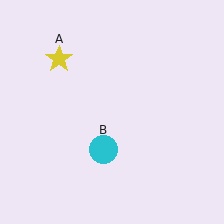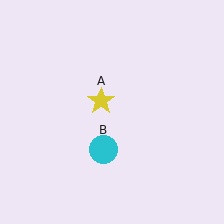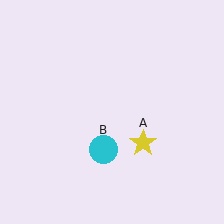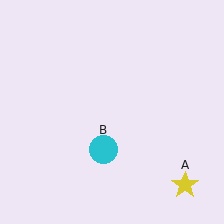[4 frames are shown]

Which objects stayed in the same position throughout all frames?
Cyan circle (object B) remained stationary.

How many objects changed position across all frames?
1 object changed position: yellow star (object A).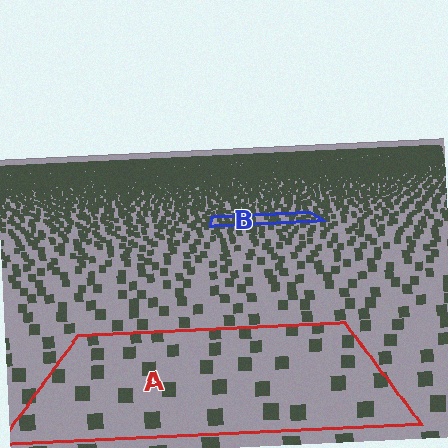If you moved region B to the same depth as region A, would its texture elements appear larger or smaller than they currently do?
They would appear larger. At a closer depth, the same texture elements are projected at a bigger on-screen size.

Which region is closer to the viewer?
Region A is closer. The texture elements there are larger and more spread out.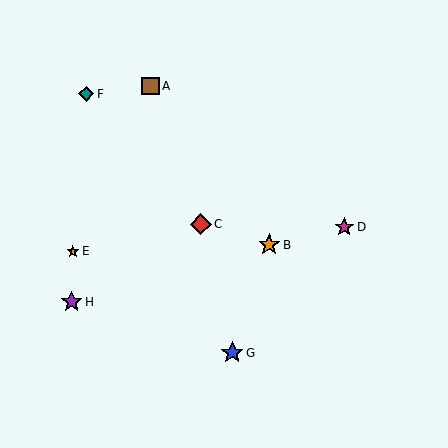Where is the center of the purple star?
The center of the purple star is at (72, 302).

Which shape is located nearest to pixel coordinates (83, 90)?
The teal diamond (labeled F) at (86, 94) is nearest to that location.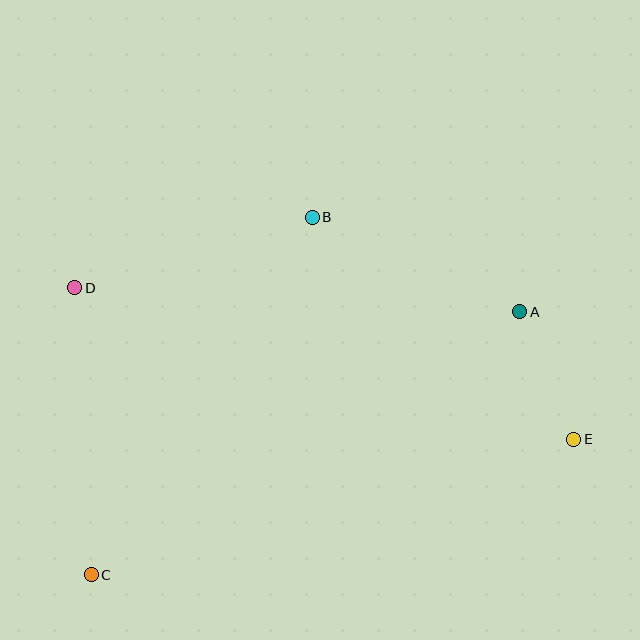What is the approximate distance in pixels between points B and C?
The distance between B and C is approximately 420 pixels.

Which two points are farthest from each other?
Points D and E are farthest from each other.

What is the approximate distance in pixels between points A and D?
The distance between A and D is approximately 445 pixels.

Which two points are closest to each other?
Points A and E are closest to each other.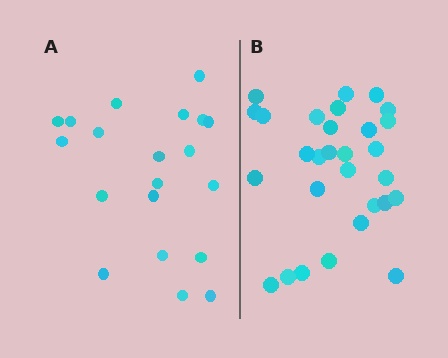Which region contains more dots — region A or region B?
Region B (the right region) has more dots.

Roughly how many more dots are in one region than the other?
Region B has roughly 8 or so more dots than region A.